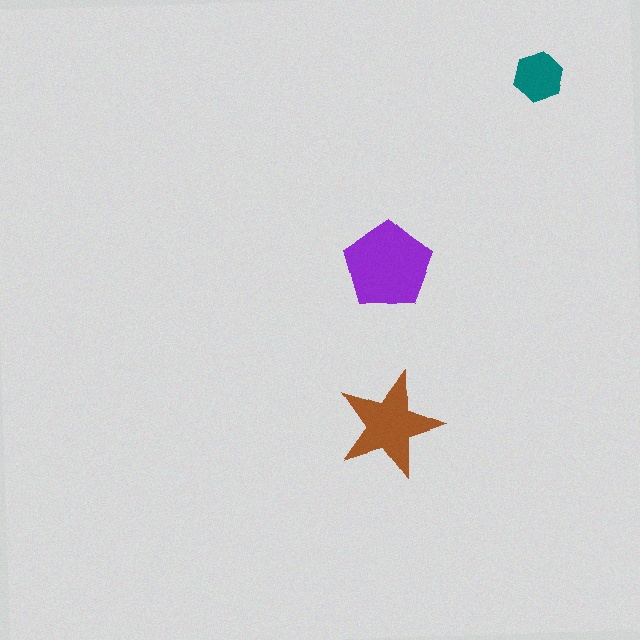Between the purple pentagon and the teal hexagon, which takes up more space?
The purple pentagon.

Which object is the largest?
The purple pentagon.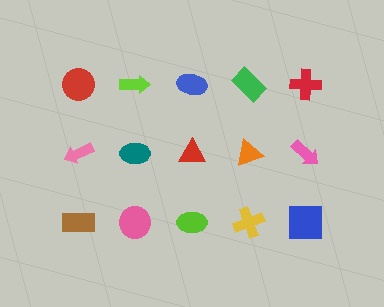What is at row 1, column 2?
A lime arrow.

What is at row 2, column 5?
A pink arrow.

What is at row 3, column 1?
A brown rectangle.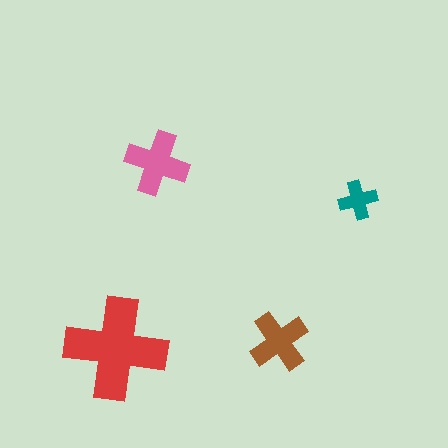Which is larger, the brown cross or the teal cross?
The brown one.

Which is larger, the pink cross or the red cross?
The red one.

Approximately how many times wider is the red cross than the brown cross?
About 1.5 times wider.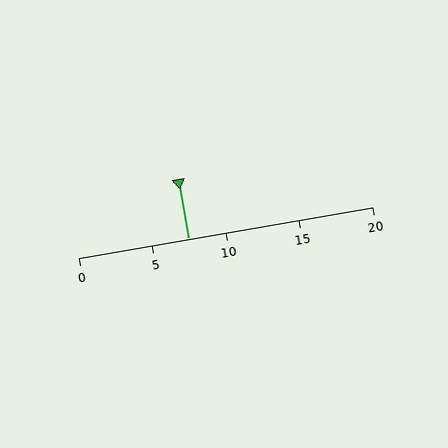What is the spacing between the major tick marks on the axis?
The major ticks are spaced 5 apart.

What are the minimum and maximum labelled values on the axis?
The axis runs from 0 to 20.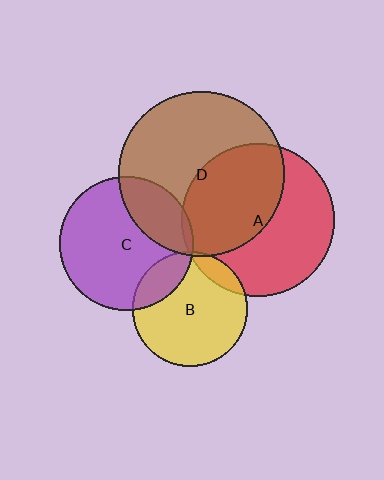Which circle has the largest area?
Circle D (brown).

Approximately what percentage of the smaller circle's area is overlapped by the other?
Approximately 25%.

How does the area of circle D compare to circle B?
Approximately 2.1 times.